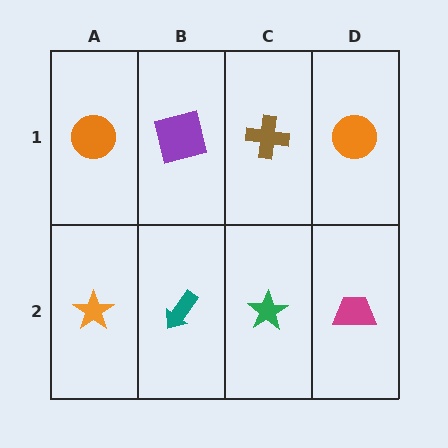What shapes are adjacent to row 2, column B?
A purple square (row 1, column B), an orange star (row 2, column A), a green star (row 2, column C).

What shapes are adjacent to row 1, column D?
A magenta trapezoid (row 2, column D), a brown cross (row 1, column C).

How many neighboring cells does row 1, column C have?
3.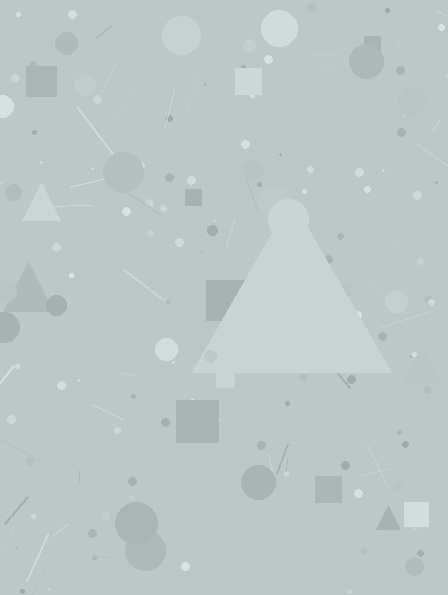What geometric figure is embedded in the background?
A triangle is embedded in the background.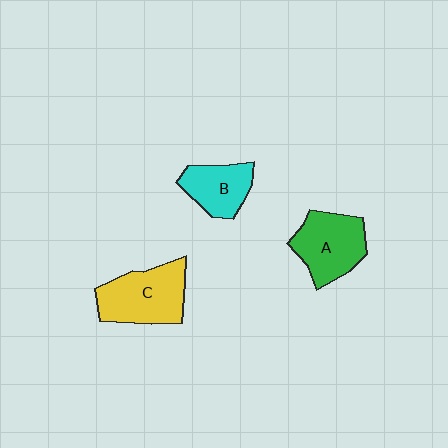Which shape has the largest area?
Shape C (yellow).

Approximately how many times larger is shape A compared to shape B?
Approximately 1.3 times.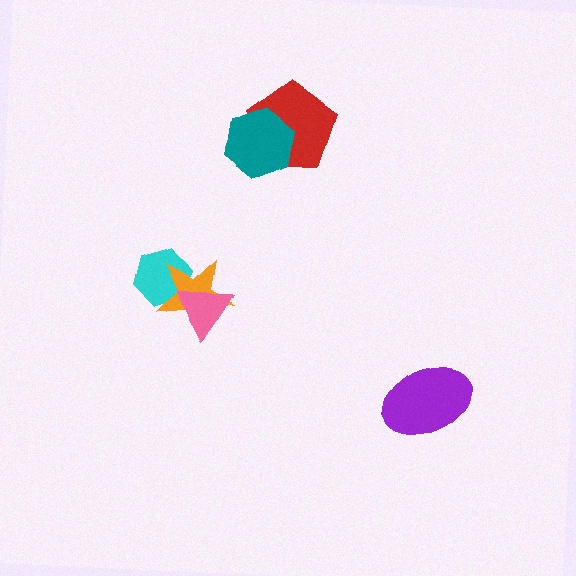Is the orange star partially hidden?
Yes, it is partially covered by another shape.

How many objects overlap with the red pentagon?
1 object overlaps with the red pentagon.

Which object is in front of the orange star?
The pink triangle is in front of the orange star.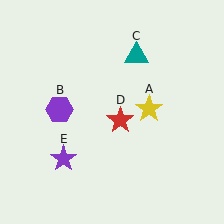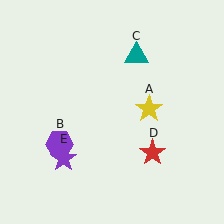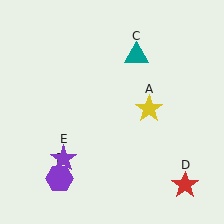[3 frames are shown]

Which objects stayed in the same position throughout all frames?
Yellow star (object A) and teal triangle (object C) and purple star (object E) remained stationary.